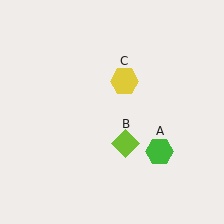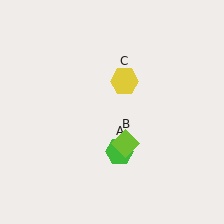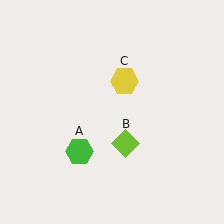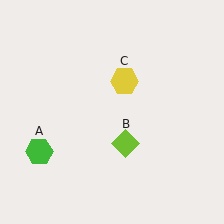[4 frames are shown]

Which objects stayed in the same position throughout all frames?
Lime diamond (object B) and yellow hexagon (object C) remained stationary.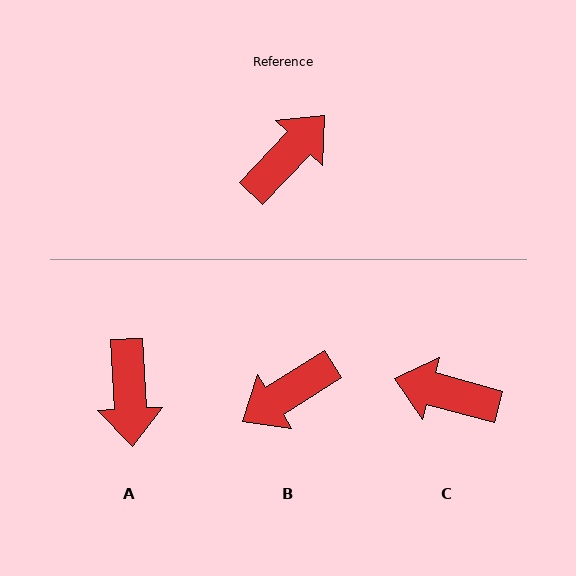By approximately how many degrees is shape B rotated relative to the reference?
Approximately 166 degrees counter-clockwise.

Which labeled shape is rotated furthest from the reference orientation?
B, about 166 degrees away.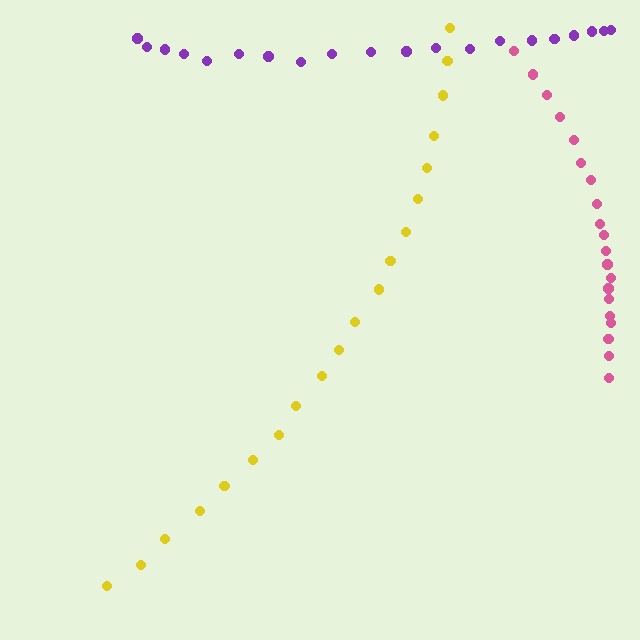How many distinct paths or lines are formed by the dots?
There are 3 distinct paths.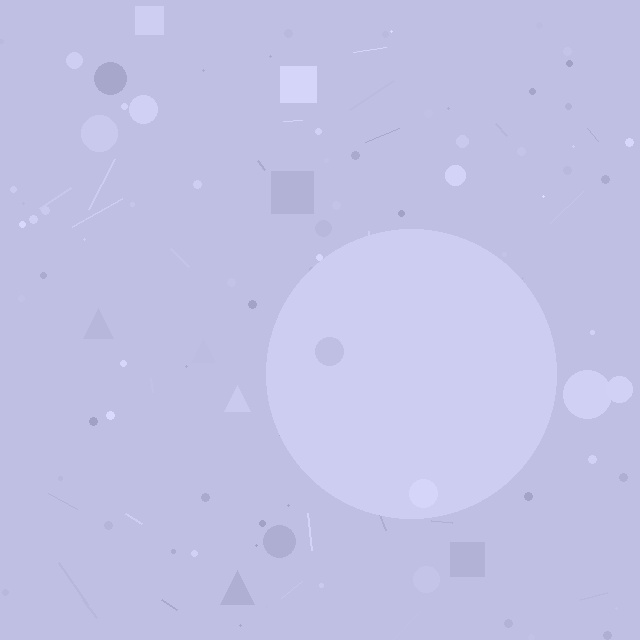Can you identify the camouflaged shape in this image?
The camouflaged shape is a circle.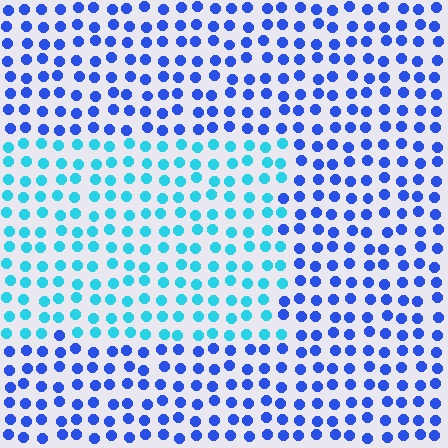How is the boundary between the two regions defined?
The boundary is defined purely by a slight shift in hue (about 41 degrees). Spacing, size, and orientation are identical on both sides.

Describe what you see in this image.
The image is filled with small blue elements in a uniform arrangement. A rectangle-shaped region is visible where the elements are tinted to a slightly different hue, forming a subtle color boundary.